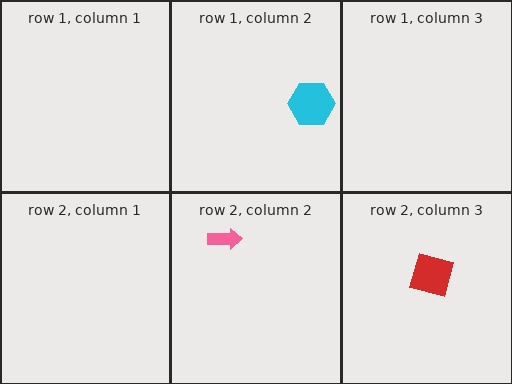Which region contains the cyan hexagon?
The row 1, column 2 region.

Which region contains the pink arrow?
The row 2, column 2 region.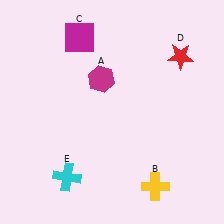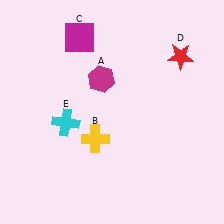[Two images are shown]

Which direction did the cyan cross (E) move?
The cyan cross (E) moved up.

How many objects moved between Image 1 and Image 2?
2 objects moved between the two images.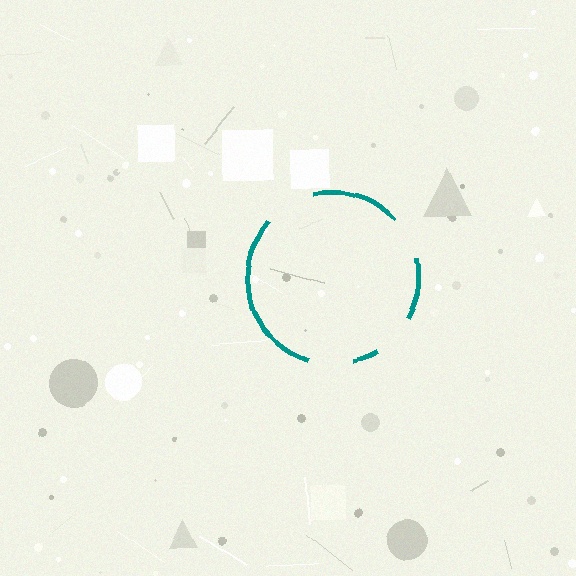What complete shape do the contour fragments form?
The contour fragments form a circle.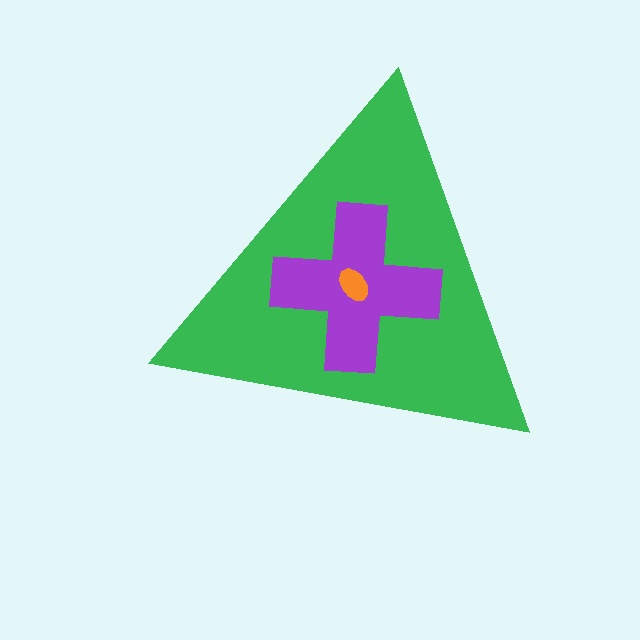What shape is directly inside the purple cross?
The orange ellipse.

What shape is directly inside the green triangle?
The purple cross.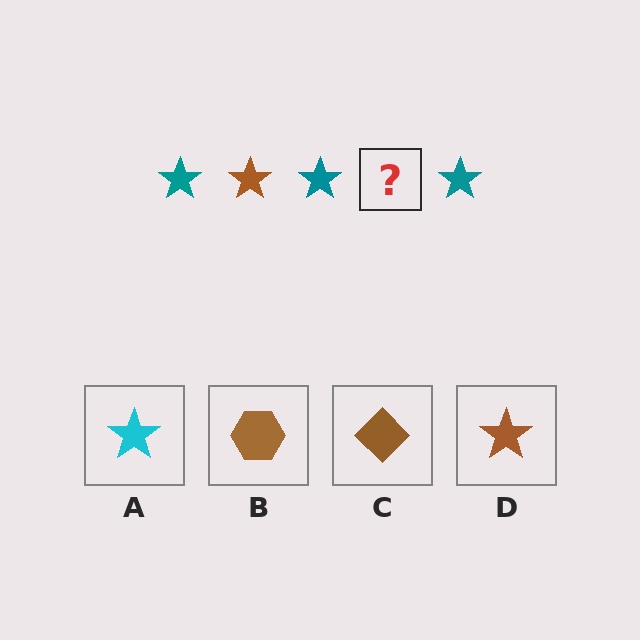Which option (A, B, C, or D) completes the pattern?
D.